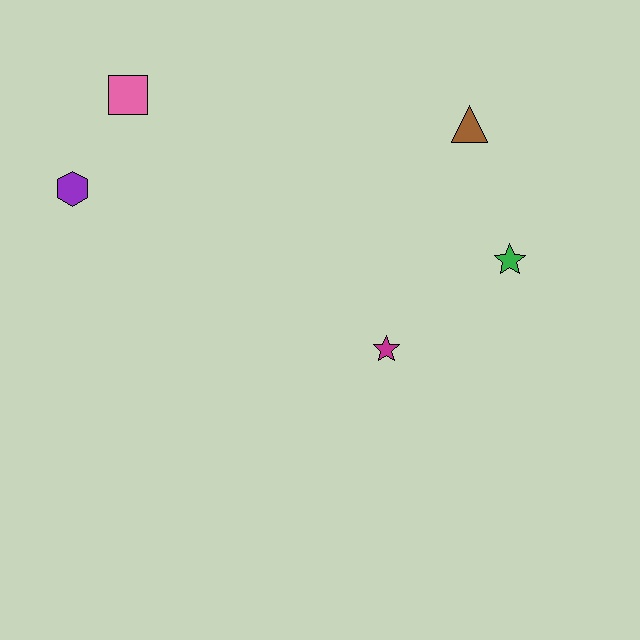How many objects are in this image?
There are 5 objects.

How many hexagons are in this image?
There is 1 hexagon.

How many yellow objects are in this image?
There are no yellow objects.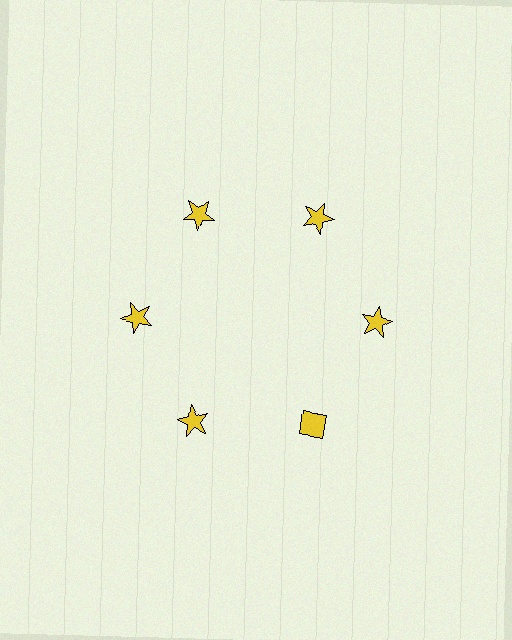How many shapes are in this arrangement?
There are 6 shapes arranged in a ring pattern.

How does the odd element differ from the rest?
It has a different shape: diamond instead of star.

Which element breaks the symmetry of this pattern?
The yellow diamond at roughly the 5 o'clock position breaks the symmetry. All other shapes are yellow stars.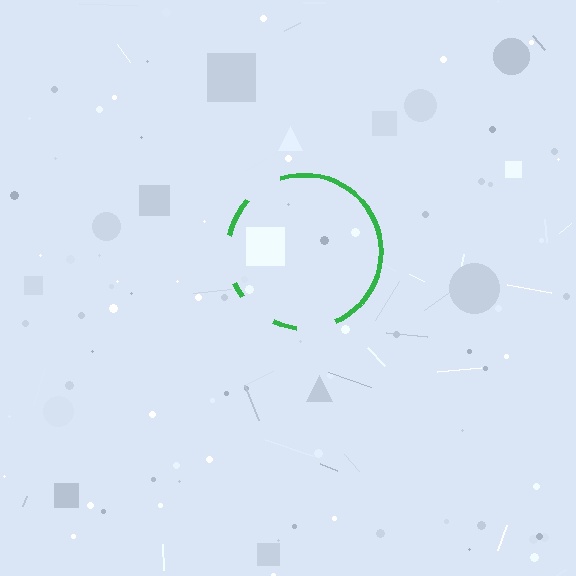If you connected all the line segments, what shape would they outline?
They would outline a circle.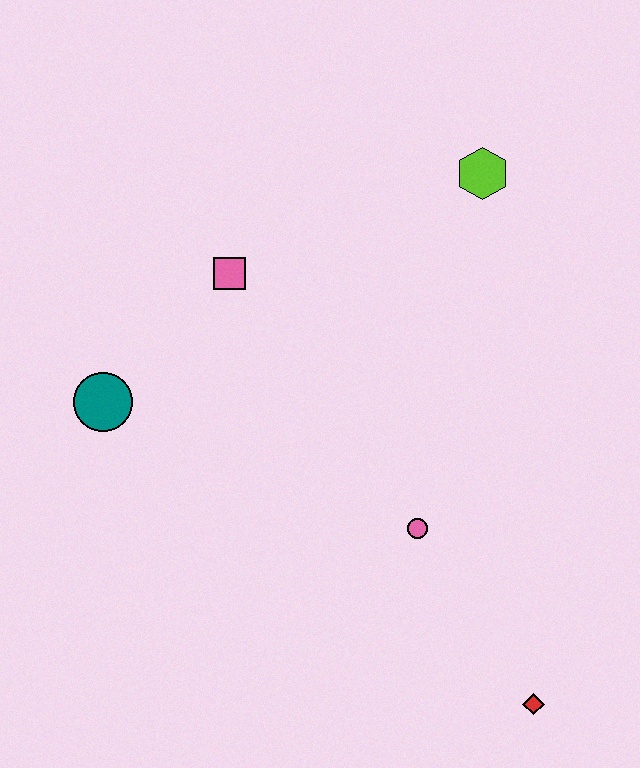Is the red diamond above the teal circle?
No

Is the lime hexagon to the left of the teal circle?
No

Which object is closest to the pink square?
The teal circle is closest to the pink square.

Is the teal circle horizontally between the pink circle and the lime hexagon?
No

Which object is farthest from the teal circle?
The red diamond is farthest from the teal circle.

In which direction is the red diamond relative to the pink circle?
The red diamond is below the pink circle.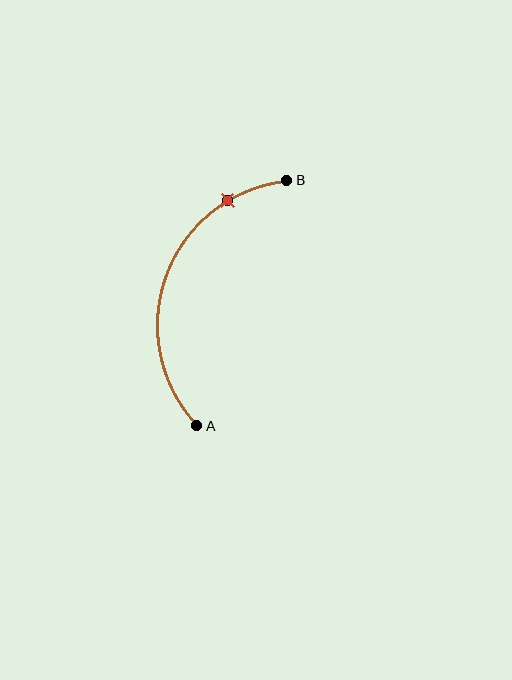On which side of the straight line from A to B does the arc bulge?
The arc bulges to the left of the straight line connecting A and B.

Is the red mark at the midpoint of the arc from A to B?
No. The red mark lies on the arc but is closer to endpoint B. The arc midpoint would be at the point on the curve equidistant along the arc from both A and B.